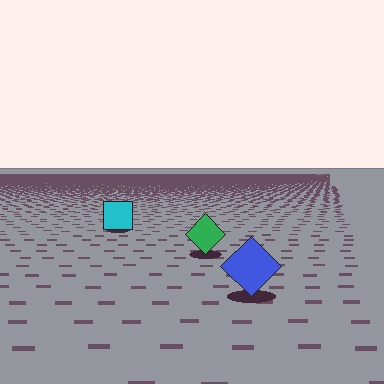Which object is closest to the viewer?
The blue diamond is closest. The texture marks near it are larger and more spread out.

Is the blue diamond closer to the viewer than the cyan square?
Yes. The blue diamond is closer — you can tell from the texture gradient: the ground texture is coarser near it.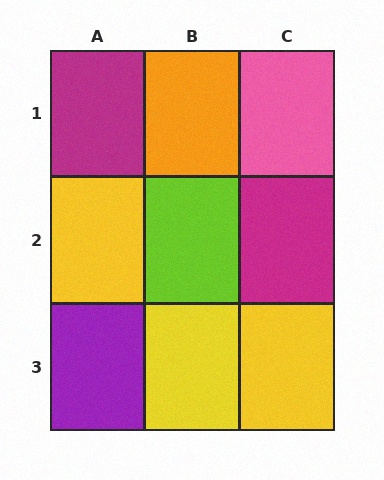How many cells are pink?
1 cell is pink.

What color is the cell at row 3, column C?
Yellow.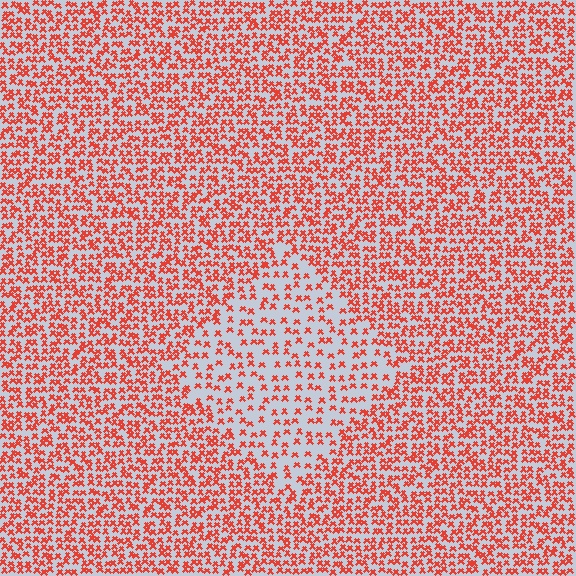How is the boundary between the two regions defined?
The boundary is defined by a change in element density (approximately 2.0x ratio). All elements are the same color, size, and shape.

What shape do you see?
I see a diamond.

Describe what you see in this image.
The image contains small red elements arranged at two different densities. A diamond-shaped region is visible where the elements are less densely packed than the surrounding area.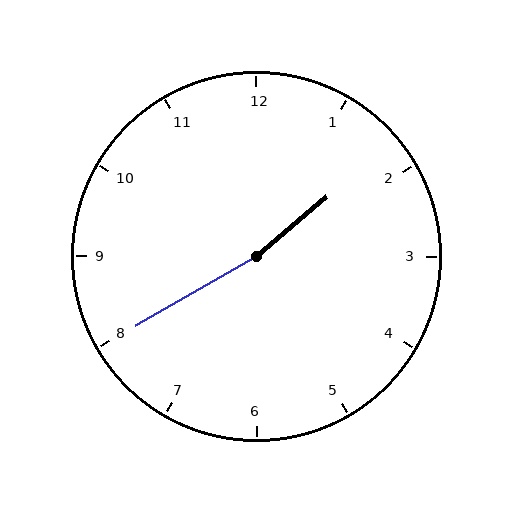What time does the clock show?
1:40.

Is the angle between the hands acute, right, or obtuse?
It is obtuse.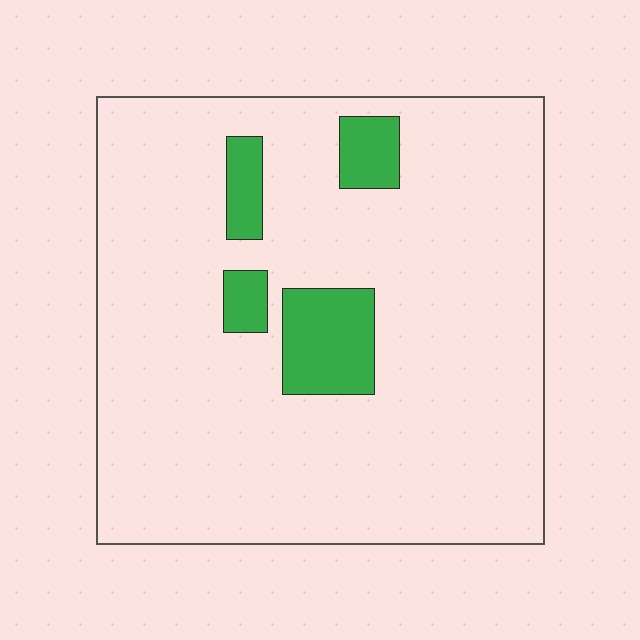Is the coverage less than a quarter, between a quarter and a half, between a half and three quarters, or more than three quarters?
Less than a quarter.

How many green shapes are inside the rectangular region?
4.